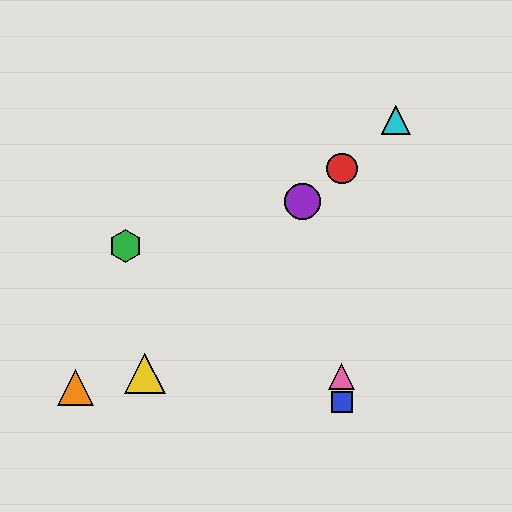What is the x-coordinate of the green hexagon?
The green hexagon is at x≈125.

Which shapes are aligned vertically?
The red circle, the blue square, the pink triangle are aligned vertically.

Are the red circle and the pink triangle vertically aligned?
Yes, both are at x≈342.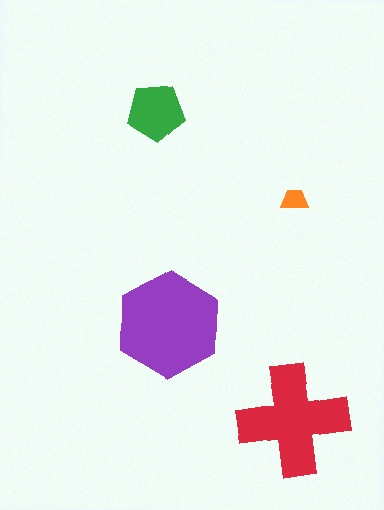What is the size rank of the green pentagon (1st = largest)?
3rd.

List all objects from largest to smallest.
The purple hexagon, the red cross, the green pentagon, the orange trapezoid.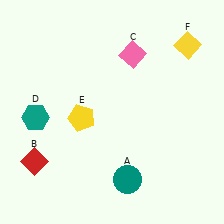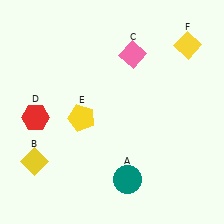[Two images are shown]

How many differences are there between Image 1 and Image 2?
There are 2 differences between the two images.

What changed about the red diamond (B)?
In Image 1, B is red. In Image 2, it changed to yellow.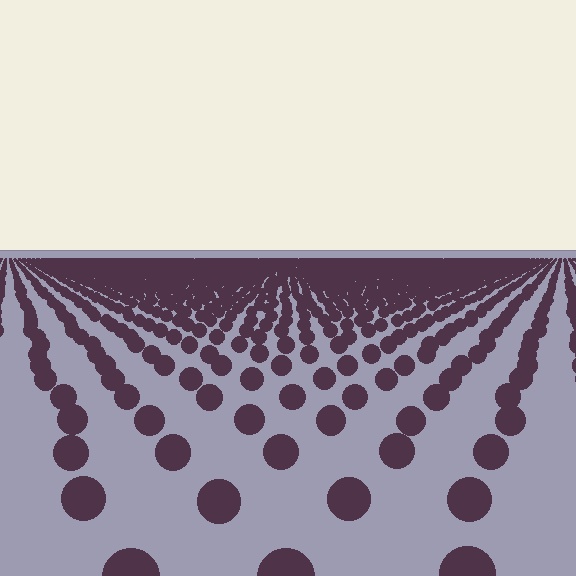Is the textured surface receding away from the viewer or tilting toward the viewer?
The surface is receding away from the viewer. Texture elements get smaller and denser toward the top.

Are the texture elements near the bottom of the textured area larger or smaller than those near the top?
Larger. Near the bottom, elements are closer to the viewer and appear at a bigger on-screen size.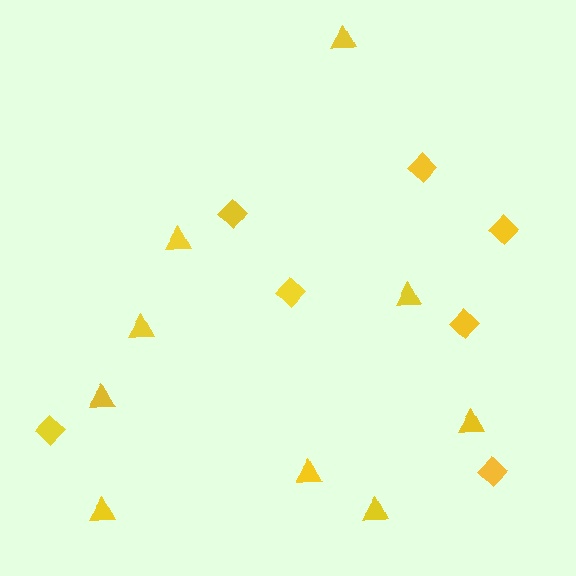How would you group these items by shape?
There are 2 groups: one group of diamonds (7) and one group of triangles (9).